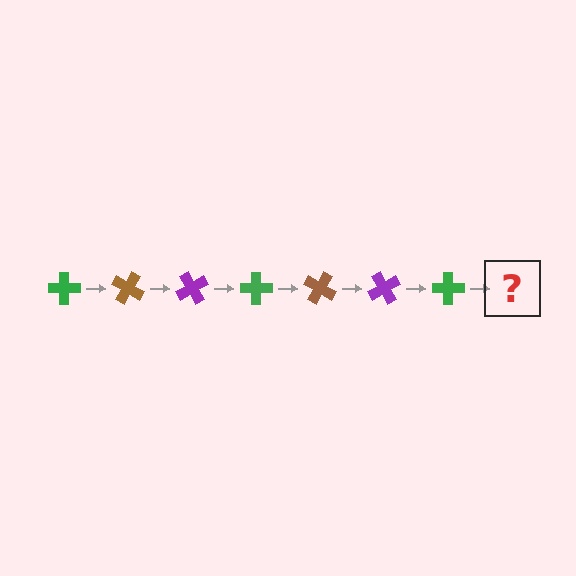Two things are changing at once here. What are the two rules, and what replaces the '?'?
The two rules are that it rotates 30 degrees each step and the color cycles through green, brown, and purple. The '?' should be a brown cross, rotated 210 degrees from the start.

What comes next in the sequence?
The next element should be a brown cross, rotated 210 degrees from the start.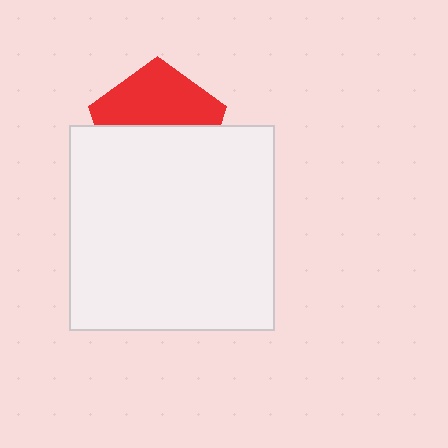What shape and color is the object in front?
The object in front is a white square.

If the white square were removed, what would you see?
You would see the complete red pentagon.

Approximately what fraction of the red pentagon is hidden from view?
Roughly 52% of the red pentagon is hidden behind the white square.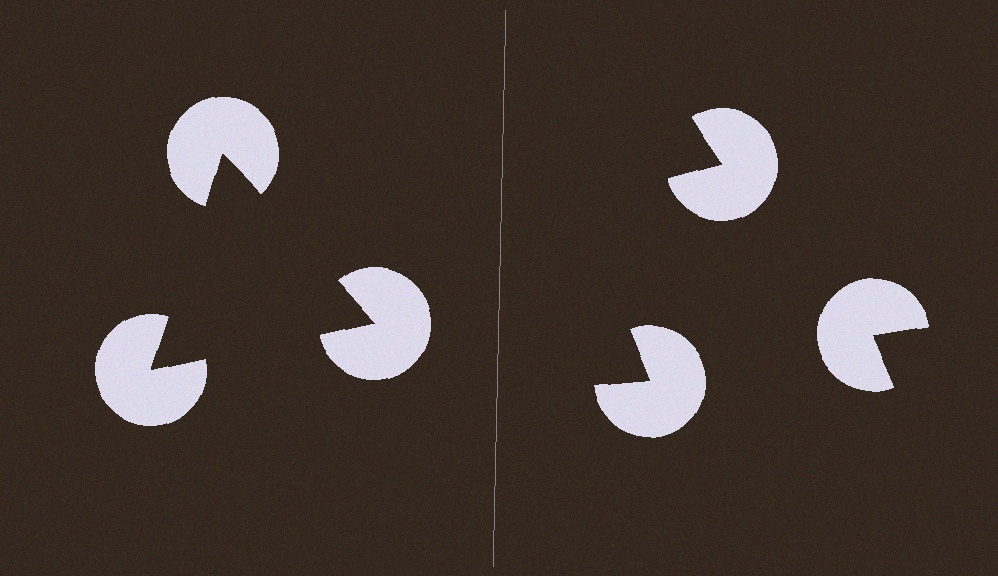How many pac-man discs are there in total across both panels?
6 — 3 on each side.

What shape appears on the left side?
An illusory triangle.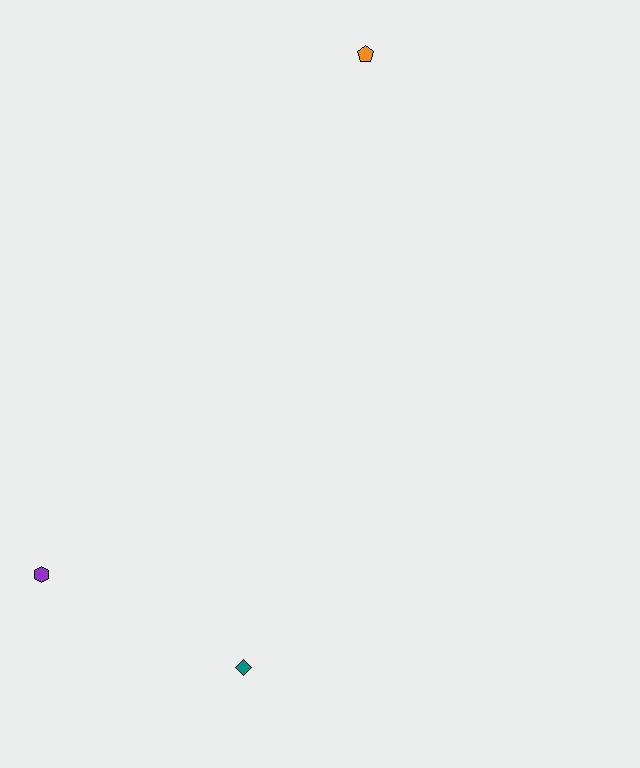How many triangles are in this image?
There are no triangles.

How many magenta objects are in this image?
There are no magenta objects.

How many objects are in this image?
There are 3 objects.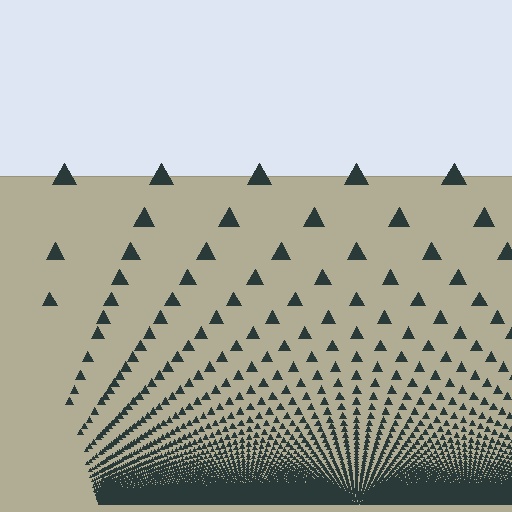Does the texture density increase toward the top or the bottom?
Density increases toward the bottom.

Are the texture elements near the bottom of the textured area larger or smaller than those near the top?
Smaller. The gradient is inverted — elements near the bottom are smaller and denser.